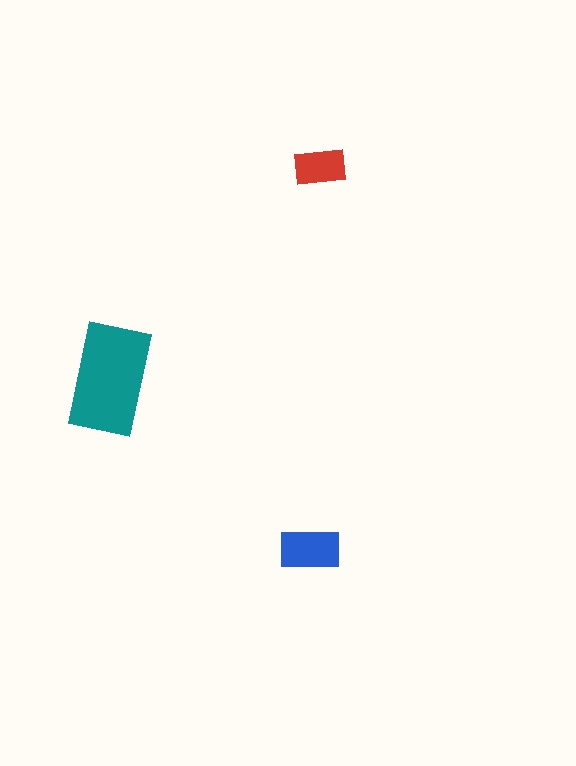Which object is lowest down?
The blue rectangle is bottommost.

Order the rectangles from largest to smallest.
the teal one, the blue one, the red one.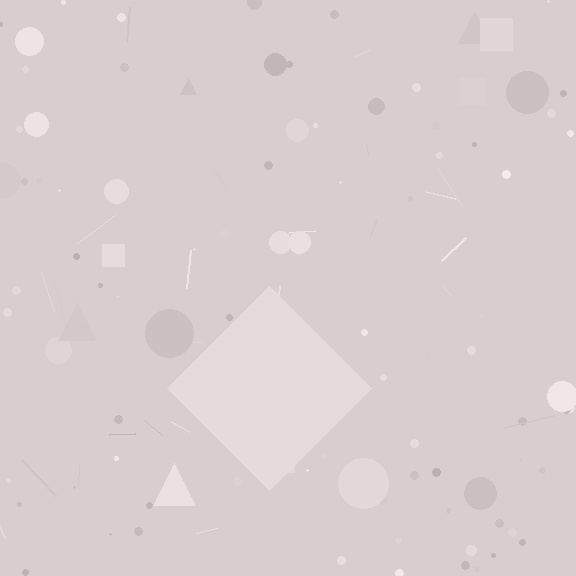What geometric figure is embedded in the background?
A diamond is embedded in the background.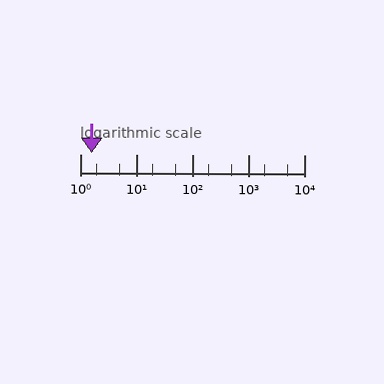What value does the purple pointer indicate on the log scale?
The pointer indicates approximately 1.6.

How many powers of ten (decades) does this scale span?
The scale spans 4 decades, from 1 to 10000.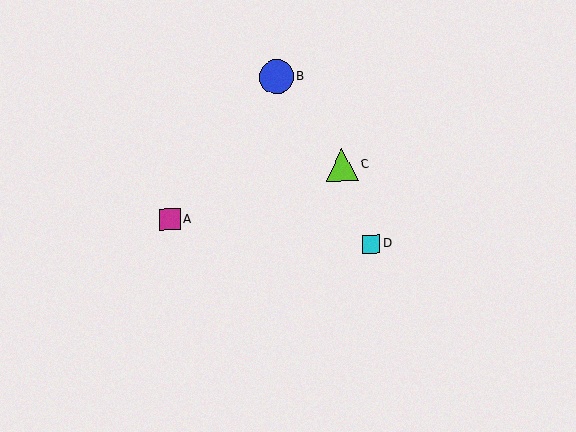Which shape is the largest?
The blue circle (labeled B) is the largest.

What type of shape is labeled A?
Shape A is a magenta square.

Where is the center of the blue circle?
The center of the blue circle is at (277, 77).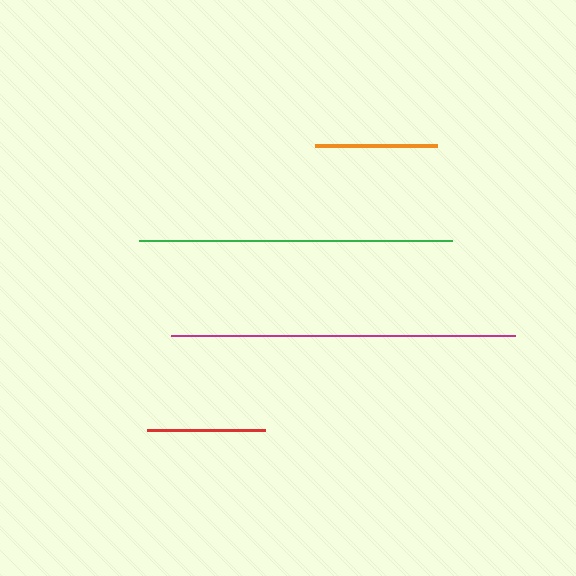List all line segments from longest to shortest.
From longest to shortest: magenta, green, orange, red.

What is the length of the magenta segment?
The magenta segment is approximately 344 pixels long.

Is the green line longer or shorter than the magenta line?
The magenta line is longer than the green line.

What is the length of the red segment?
The red segment is approximately 118 pixels long.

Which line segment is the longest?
The magenta line is the longest at approximately 344 pixels.